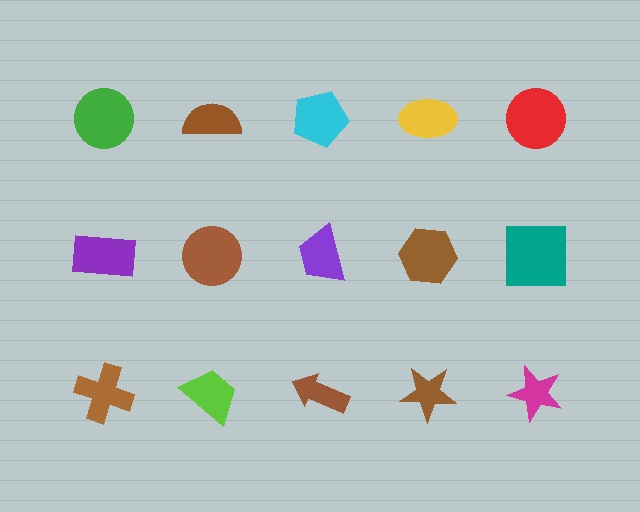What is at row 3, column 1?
A brown cross.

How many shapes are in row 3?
5 shapes.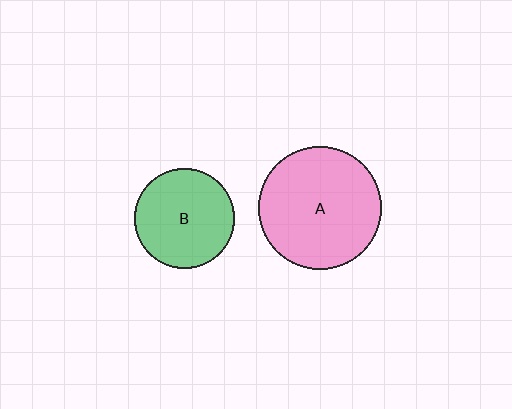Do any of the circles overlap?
No, none of the circles overlap.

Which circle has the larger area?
Circle A (pink).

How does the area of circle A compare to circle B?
Approximately 1.5 times.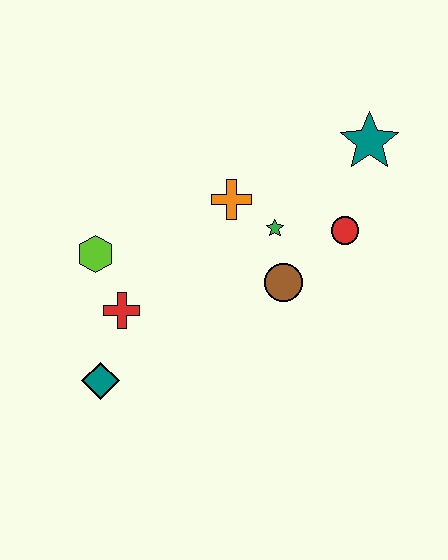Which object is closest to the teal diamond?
The red cross is closest to the teal diamond.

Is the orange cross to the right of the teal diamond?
Yes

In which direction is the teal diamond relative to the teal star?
The teal diamond is to the left of the teal star.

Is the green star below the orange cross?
Yes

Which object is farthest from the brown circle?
The teal diamond is farthest from the brown circle.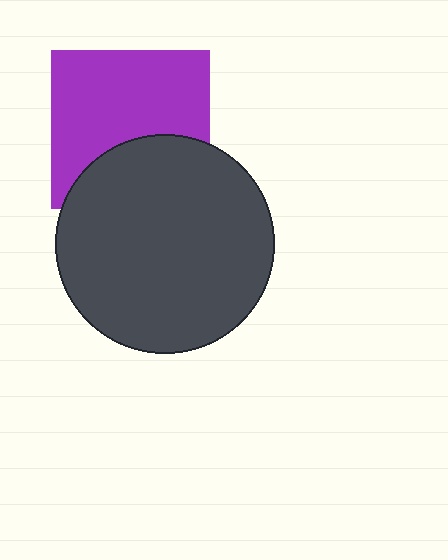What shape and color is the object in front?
The object in front is a dark gray circle.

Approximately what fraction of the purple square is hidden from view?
Roughly 36% of the purple square is hidden behind the dark gray circle.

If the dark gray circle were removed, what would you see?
You would see the complete purple square.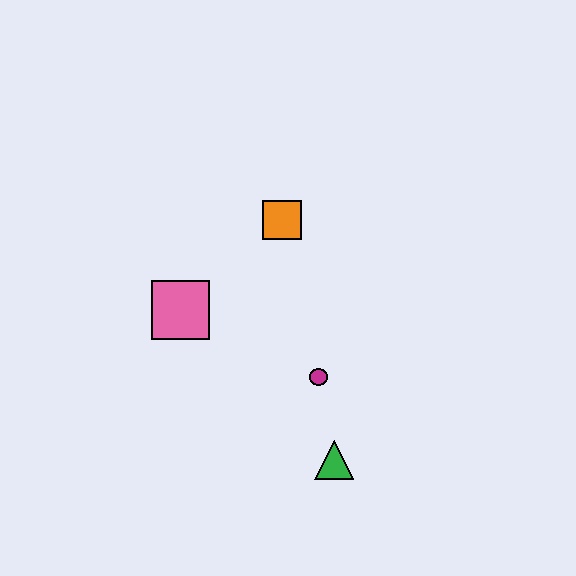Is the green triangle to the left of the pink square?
No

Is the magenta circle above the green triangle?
Yes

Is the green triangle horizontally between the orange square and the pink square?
No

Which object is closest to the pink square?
The orange square is closest to the pink square.